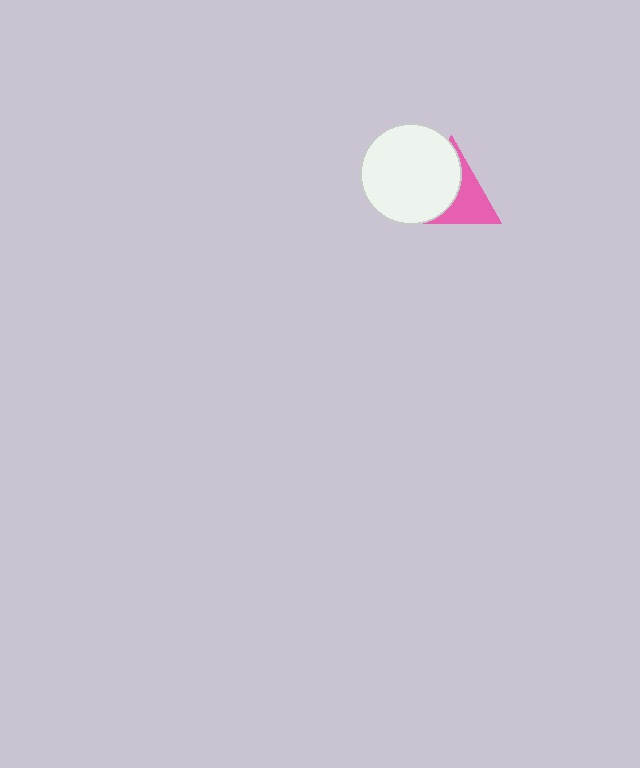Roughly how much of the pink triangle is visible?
A small part of it is visible (roughly 45%).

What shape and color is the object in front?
The object in front is a white circle.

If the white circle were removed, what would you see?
You would see the complete pink triangle.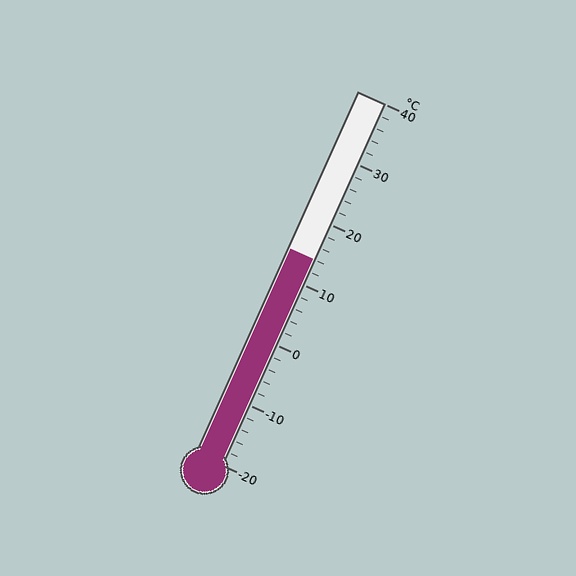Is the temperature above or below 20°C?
The temperature is below 20°C.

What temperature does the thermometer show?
The thermometer shows approximately 14°C.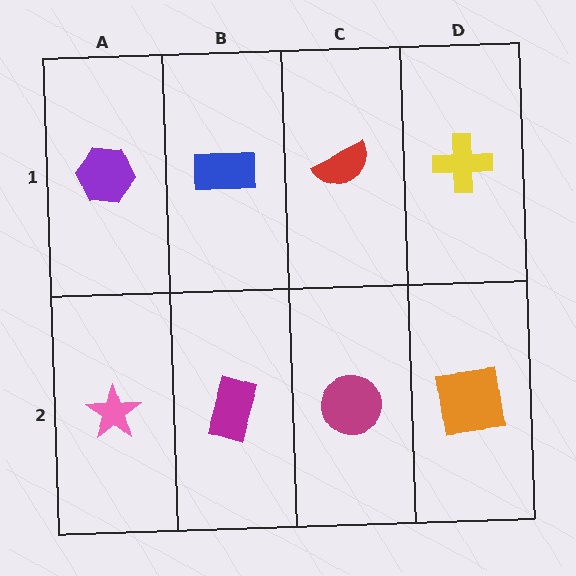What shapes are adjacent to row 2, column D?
A yellow cross (row 1, column D), a magenta circle (row 2, column C).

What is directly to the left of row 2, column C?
A magenta rectangle.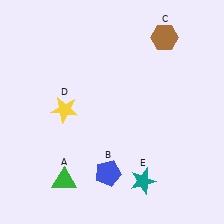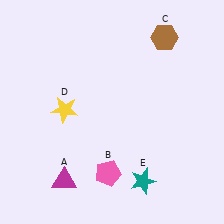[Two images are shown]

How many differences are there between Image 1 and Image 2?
There are 2 differences between the two images.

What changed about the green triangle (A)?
In Image 1, A is green. In Image 2, it changed to magenta.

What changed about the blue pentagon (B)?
In Image 1, B is blue. In Image 2, it changed to pink.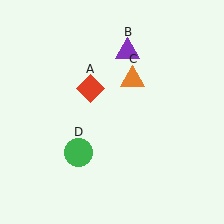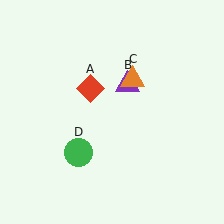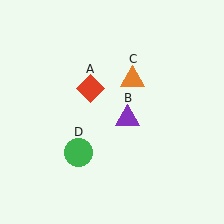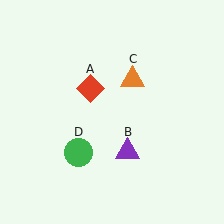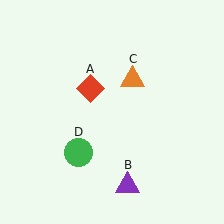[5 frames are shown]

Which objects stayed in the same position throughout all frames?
Red diamond (object A) and orange triangle (object C) and green circle (object D) remained stationary.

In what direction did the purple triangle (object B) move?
The purple triangle (object B) moved down.